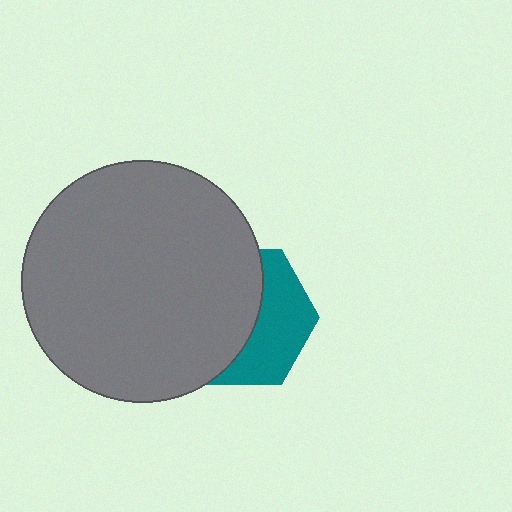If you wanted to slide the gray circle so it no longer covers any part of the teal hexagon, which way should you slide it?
Slide it left — that is the most direct way to separate the two shapes.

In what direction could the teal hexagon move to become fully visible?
The teal hexagon could move right. That would shift it out from behind the gray circle entirely.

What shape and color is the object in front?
The object in front is a gray circle.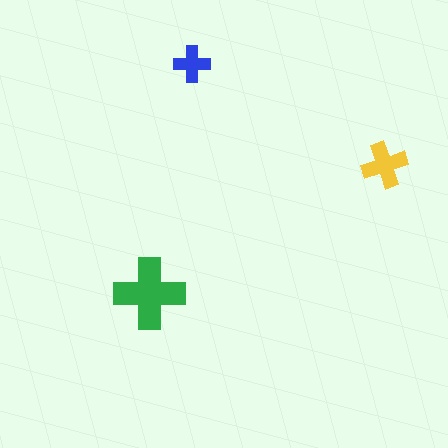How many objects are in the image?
There are 3 objects in the image.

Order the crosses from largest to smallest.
the green one, the yellow one, the blue one.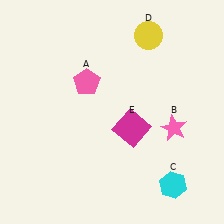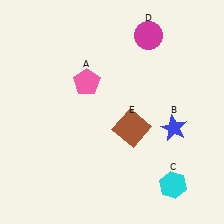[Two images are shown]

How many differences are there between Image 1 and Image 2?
There are 3 differences between the two images.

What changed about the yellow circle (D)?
In Image 1, D is yellow. In Image 2, it changed to magenta.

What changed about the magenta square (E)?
In Image 1, E is magenta. In Image 2, it changed to brown.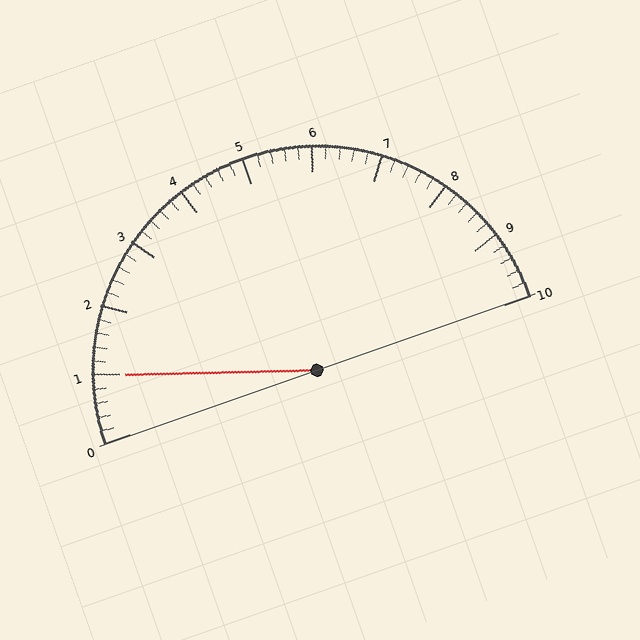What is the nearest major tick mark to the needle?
The nearest major tick mark is 1.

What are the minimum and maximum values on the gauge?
The gauge ranges from 0 to 10.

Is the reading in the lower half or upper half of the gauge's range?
The reading is in the lower half of the range (0 to 10).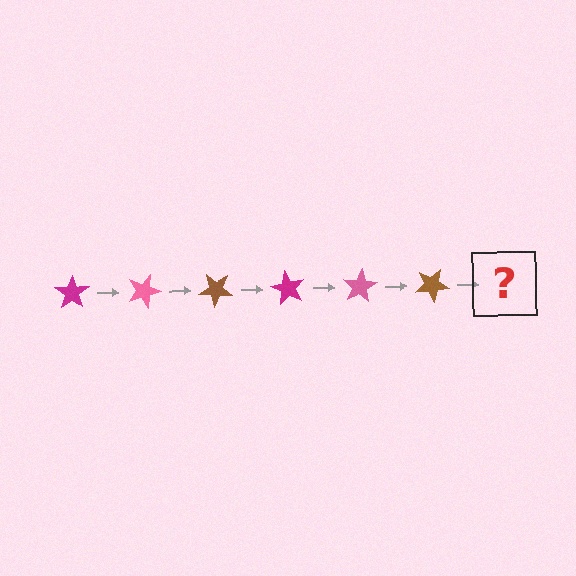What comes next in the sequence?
The next element should be a magenta star, rotated 120 degrees from the start.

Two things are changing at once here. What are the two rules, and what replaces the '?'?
The two rules are that it rotates 20 degrees each step and the color cycles through magenta, pink, and brown. The '?' should be a magenta star, rotated 120 degrees from the start.